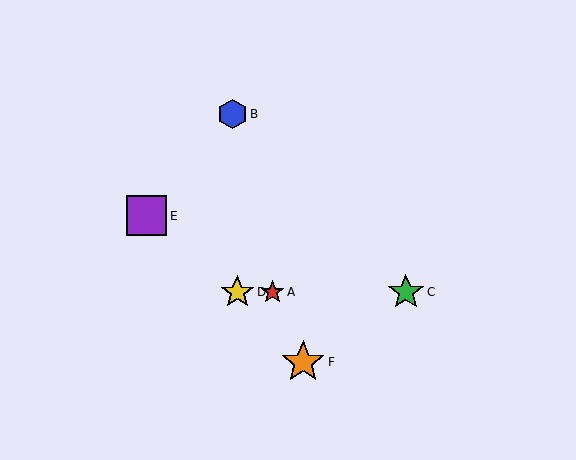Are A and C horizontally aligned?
Yes, both are at y≈292.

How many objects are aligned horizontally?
3 objects (A, C, D) are aligned horizontally.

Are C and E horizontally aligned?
No, C is at y≈292 and E is at y≈216.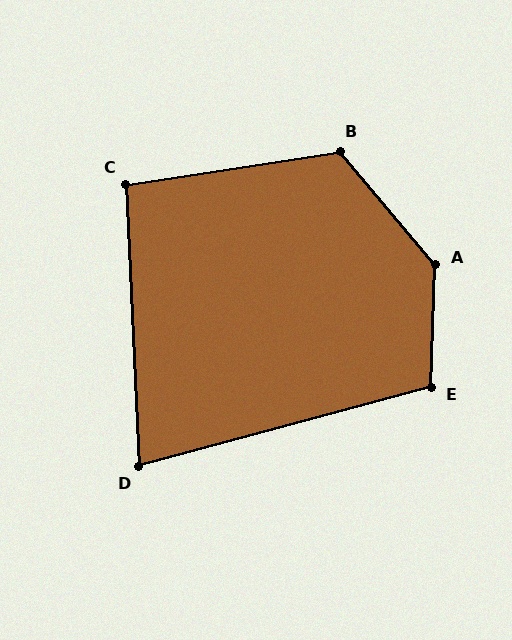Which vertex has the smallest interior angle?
D, at approximately 77 degrees.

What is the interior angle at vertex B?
Approximately 122 degrees (obtuse).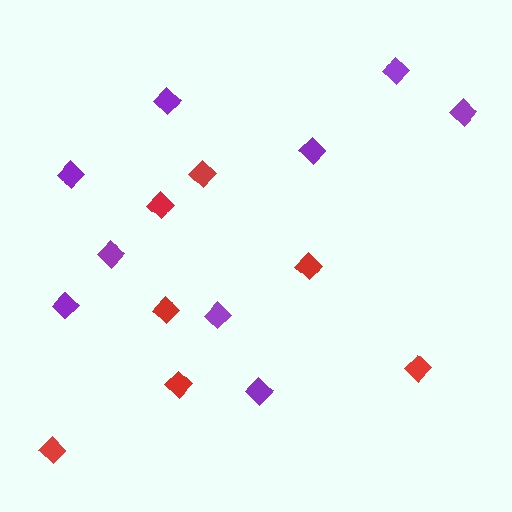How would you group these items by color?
There are 2 groups: one group of red diamonds (7) and one group of purple diamonds (9).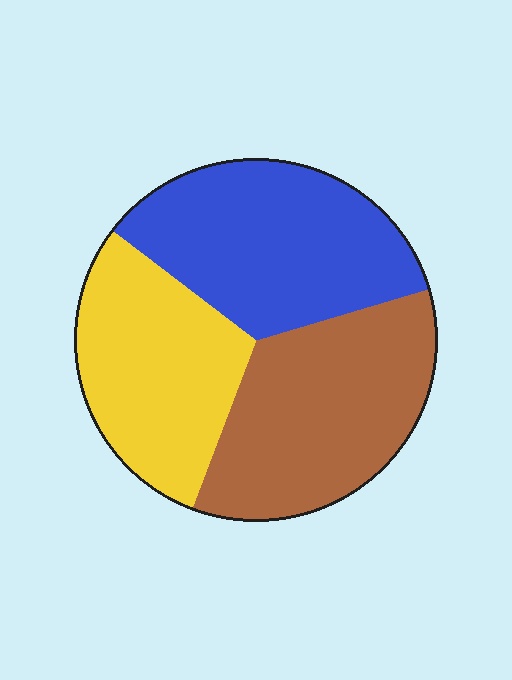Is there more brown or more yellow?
Brown.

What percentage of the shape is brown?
Brown takes up about one third (1/3) of the shape.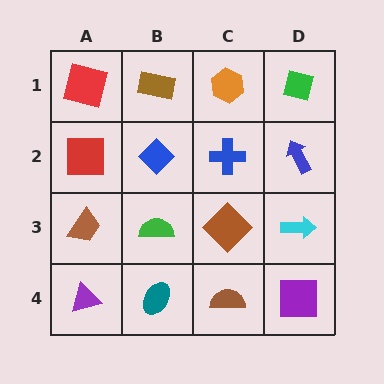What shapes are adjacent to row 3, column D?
A blue arrow (row 2, column D), a purple square (row 4, column D), a brown diamond (row 3, column C).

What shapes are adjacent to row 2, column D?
A green square (row 1, column D), a cyan arrow (row 3, column D), a blue cross (row 2, column C).